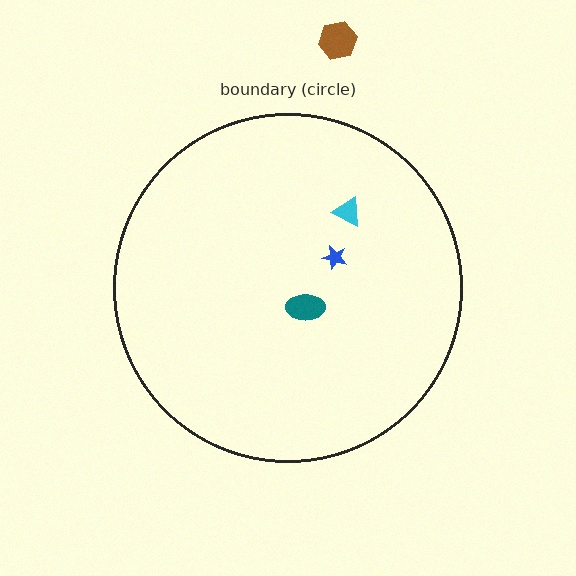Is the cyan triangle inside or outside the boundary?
Inside.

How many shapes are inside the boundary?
3 inside, 1 outside.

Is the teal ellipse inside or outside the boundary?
Inside.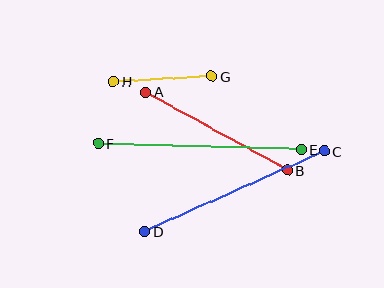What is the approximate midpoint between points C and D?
The midpoint is at approximately (234, 191) pixels.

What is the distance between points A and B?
The distance is approximately 162 pixels.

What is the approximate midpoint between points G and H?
The midpoint is at approximately (162, 79) pixels.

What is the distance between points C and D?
The distance is approximately 197 pixels.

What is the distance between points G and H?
The distance is approximately 98 pixels.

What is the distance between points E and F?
The distance is approximately 203 pixels.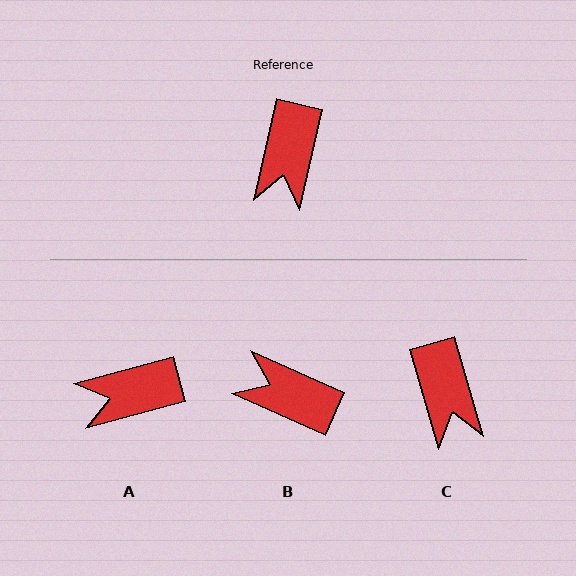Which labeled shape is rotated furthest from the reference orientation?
B, about 101 degrees away.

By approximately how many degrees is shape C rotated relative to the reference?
Approximately 28 degrees counter-clockwise.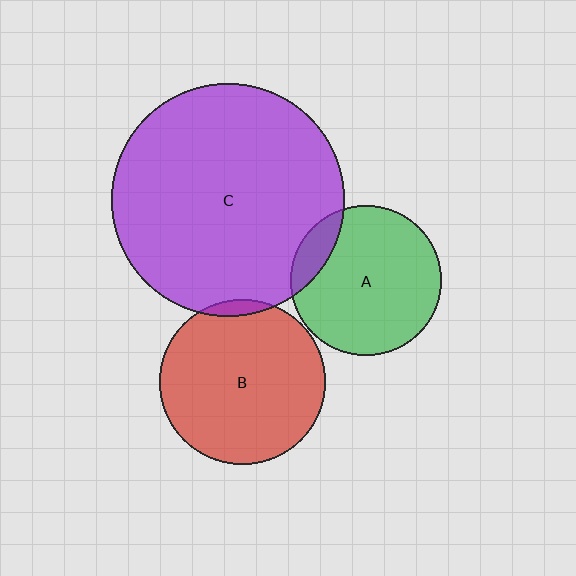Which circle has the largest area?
Circle C (purple).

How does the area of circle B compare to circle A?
Approximately 1.2 times.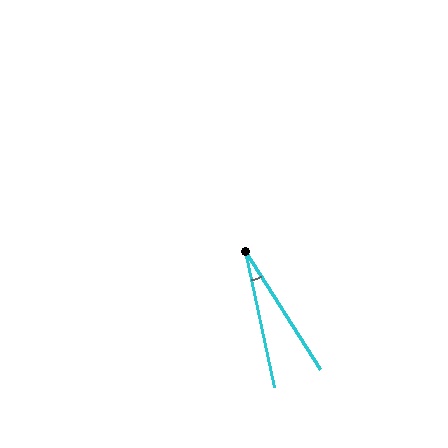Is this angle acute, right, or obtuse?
It is acute.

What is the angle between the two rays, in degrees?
Approximately 20 degrees.